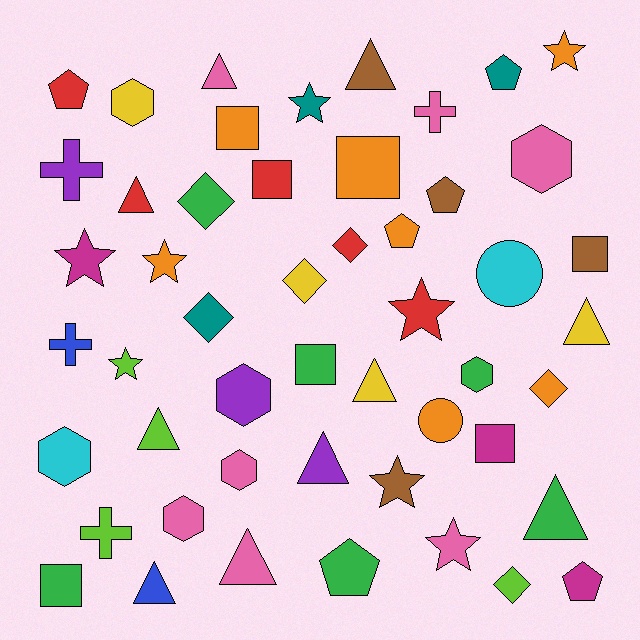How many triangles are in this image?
There are 10 triangles.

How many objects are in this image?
There are 50 objects.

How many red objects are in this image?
There are 5 red objects.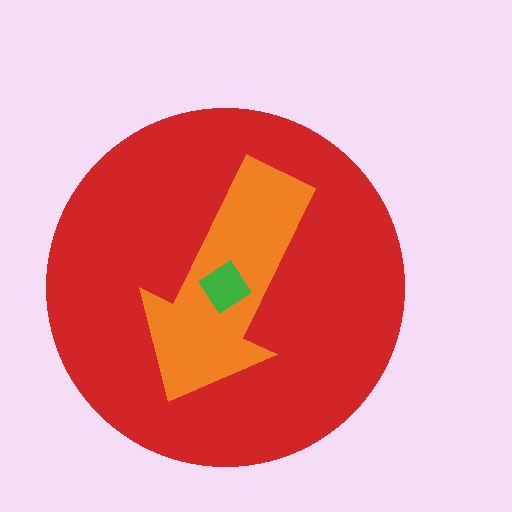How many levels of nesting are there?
3.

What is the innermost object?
The green diamond.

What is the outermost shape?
The red circle.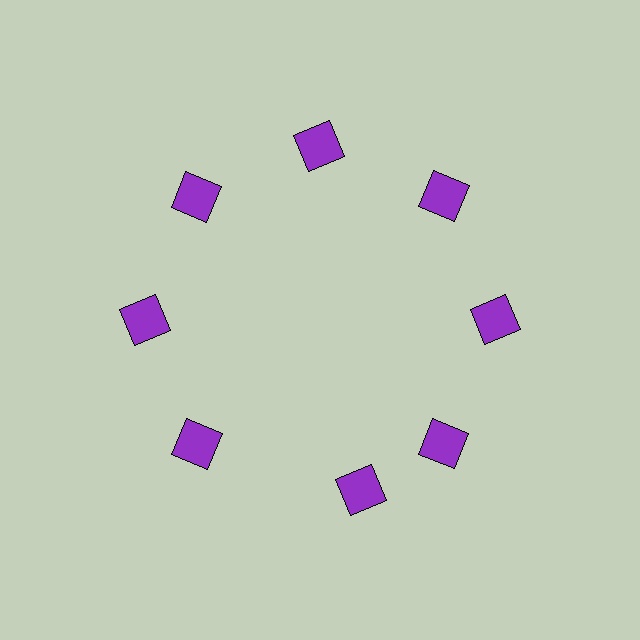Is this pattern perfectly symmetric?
No. The 8 purple squares are arranged in a ring, but one element near the 6 o'clock position is rotated out of alignment along the ring, breaking the 8-fold rotational symmetry.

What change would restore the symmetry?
The symmetry would be restored by rotating it back into even spacing with its neighbors so that all 8 squares sit at equal angles and equal distance from the center.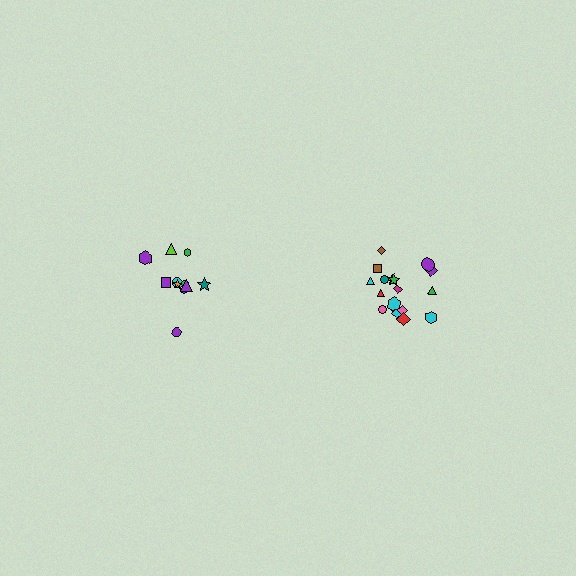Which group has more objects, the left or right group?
The right group.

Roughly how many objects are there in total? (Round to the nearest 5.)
Roughly 30 objects in total.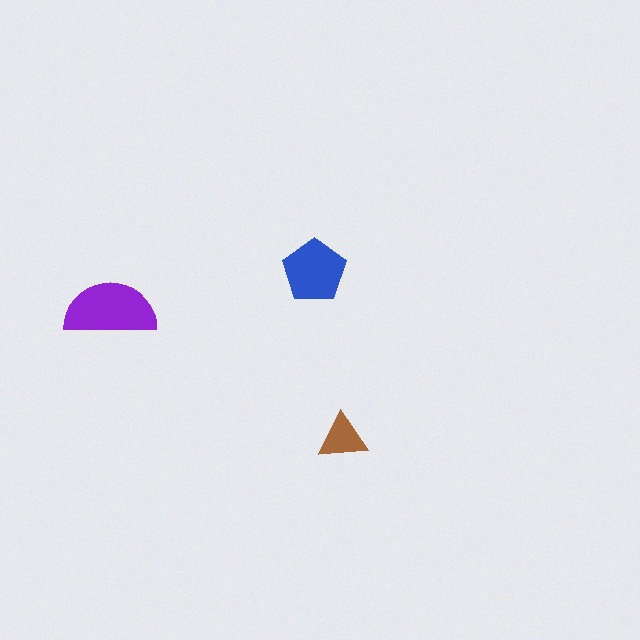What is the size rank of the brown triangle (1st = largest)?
3rd.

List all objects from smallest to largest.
The brown triangle, the blue pentagon, the purple semicircle.